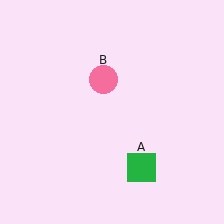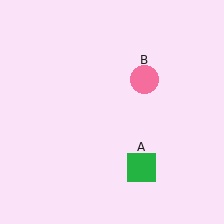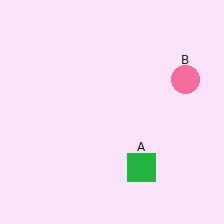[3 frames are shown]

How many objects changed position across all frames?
1 object changed position: pink circle (object B).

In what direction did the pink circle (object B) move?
The pink circle (object B) moved right.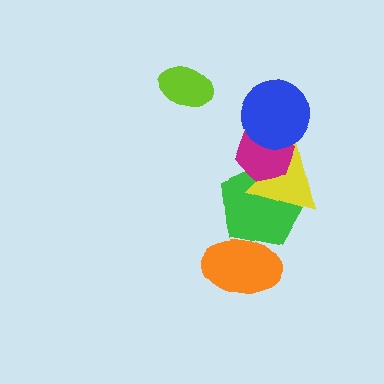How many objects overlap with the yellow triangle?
3 objects overlap with the yellow triangle.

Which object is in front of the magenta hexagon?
The blue circle is in front of the magenta hexagon.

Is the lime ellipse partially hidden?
No, no other shape covers it.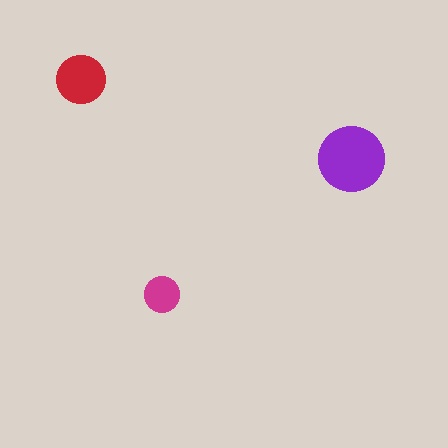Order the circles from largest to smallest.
the purple one, the red one, the magenta one.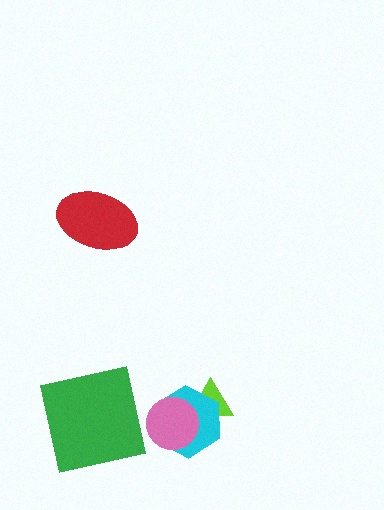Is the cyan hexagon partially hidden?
Yes, it is partially covered by another shape.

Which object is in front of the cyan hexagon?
The pink circle is in front of the cyan hexagon.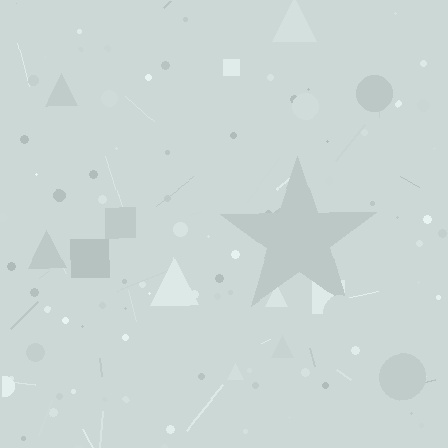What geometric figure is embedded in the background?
A star is embedded in the background.